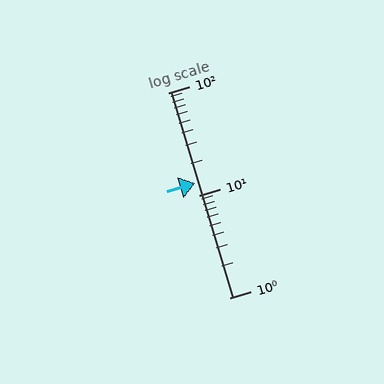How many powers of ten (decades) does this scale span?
The scale spans 2 decades, from 1 to 100.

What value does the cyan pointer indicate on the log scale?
The pointer indicates approximately 13.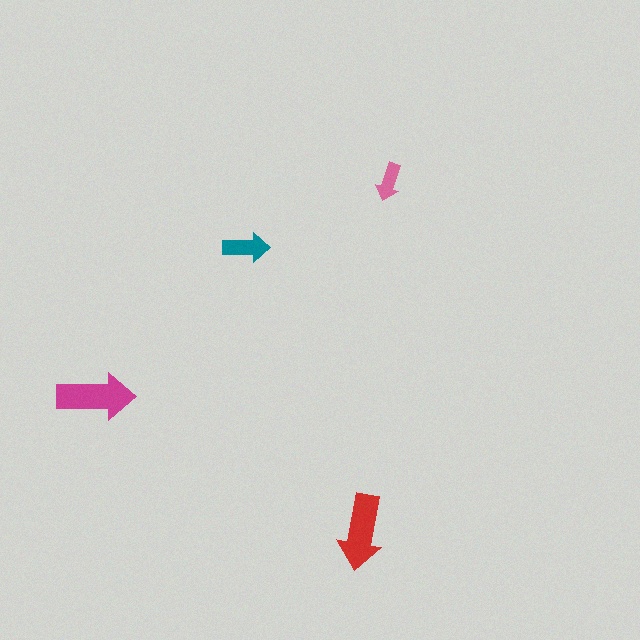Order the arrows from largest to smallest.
the magenta one, the red one, the teal one, the pink one.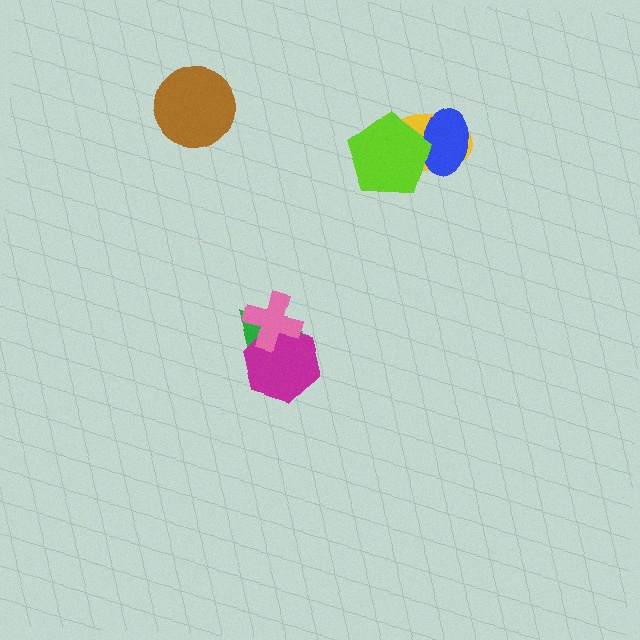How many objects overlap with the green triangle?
2 objects overlap with the green triangle.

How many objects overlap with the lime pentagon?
2 objects overlap with the lime pentagon.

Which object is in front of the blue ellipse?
The lime pentagon is in front of the blue ellipse.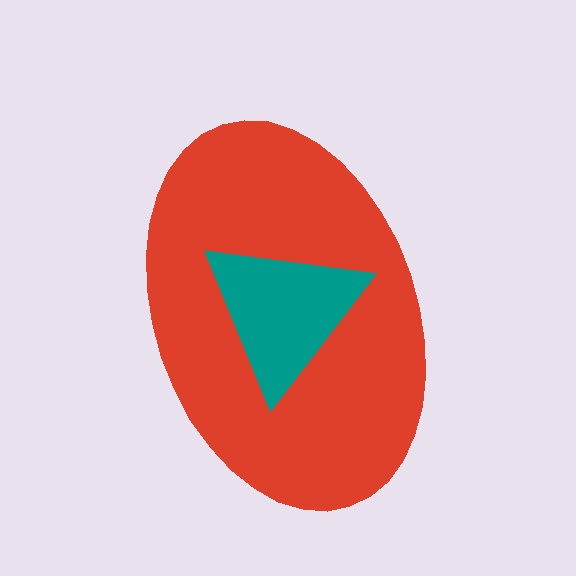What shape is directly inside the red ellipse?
The teal triangle.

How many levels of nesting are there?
2.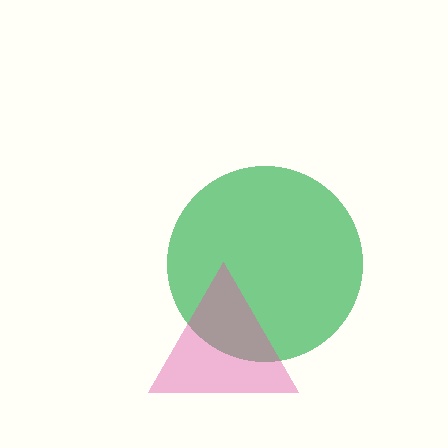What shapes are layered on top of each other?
The layered shapes are: a green circle, a pink triangle.